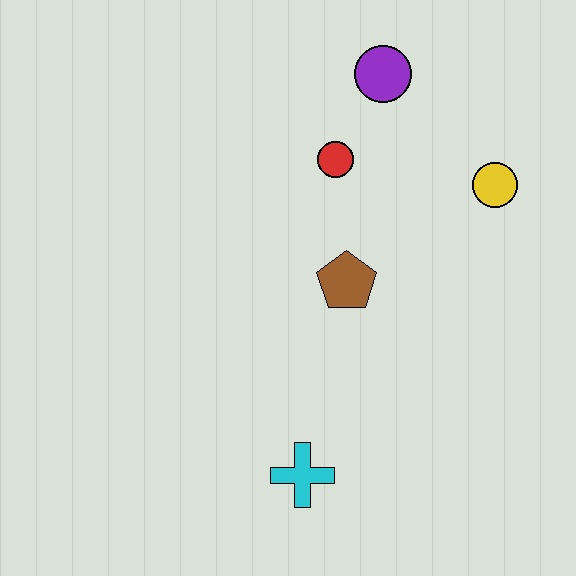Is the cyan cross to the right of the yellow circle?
No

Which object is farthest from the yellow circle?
The cyan cross is farthest from the yellow circle.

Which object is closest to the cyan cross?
The brown pentagon is closest to the cyan cross.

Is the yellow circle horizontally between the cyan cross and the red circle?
No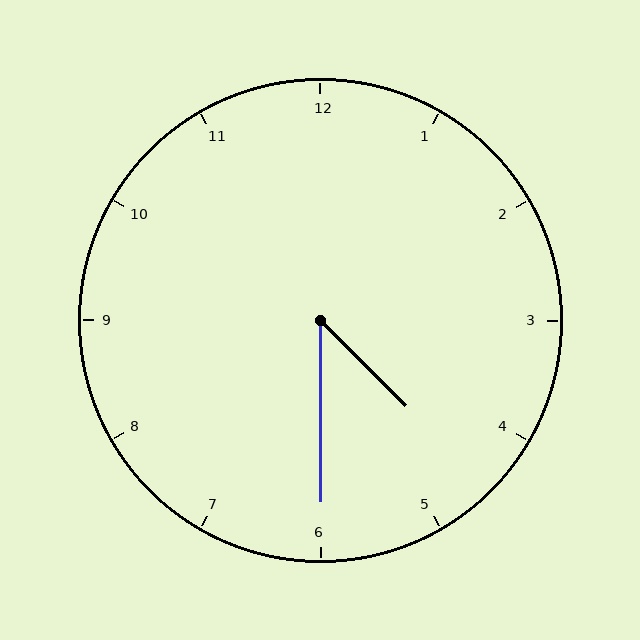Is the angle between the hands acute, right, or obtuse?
It is acute.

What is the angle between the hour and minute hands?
Approximately 45 degrees.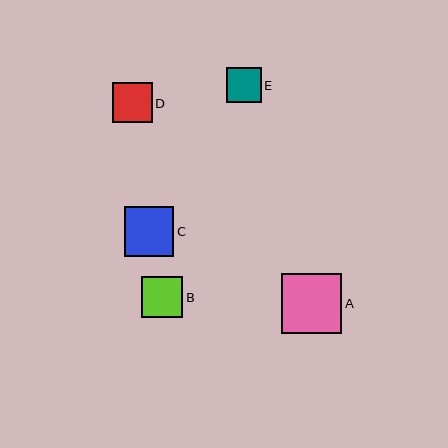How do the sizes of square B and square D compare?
Square B and square D are approximately the same size.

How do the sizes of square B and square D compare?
Square B and square D are approximately the same size.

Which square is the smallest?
Square E is the smallest with a size of approximately 35 pixels.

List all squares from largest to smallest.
From largest to smallest: A, C, B, D, E.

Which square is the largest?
Square A is the largest with a size of approximately 61 pixels.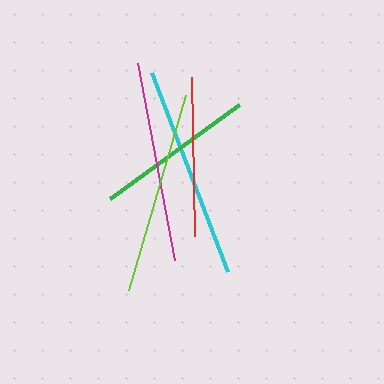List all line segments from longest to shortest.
From longest to shortest: cyan, lime, magenta, green, red.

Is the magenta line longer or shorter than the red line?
The magenta line is longer than the red line.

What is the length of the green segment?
The green segment is approximately 160 pixels long.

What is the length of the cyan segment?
The cyan segment is approximately 213 pixels long.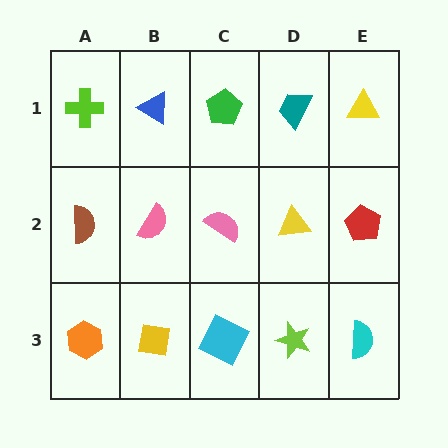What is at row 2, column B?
A pink semicircle.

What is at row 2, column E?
A red pentagon.